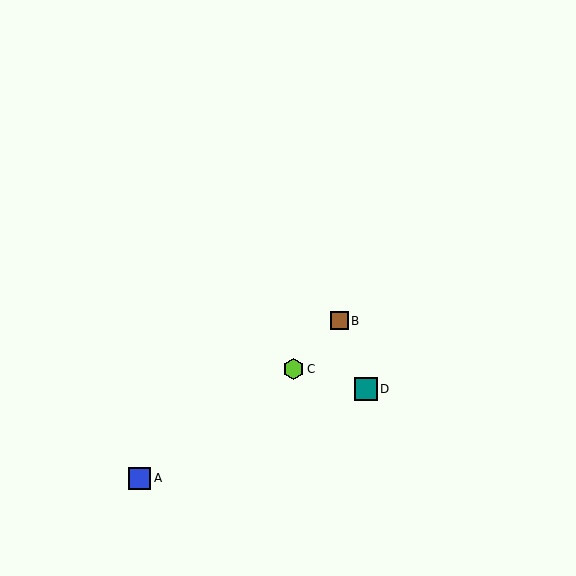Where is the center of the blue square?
The center of the blue square is at (140, 478).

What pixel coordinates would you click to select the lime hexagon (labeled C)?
Click at (293, 369) to select the lime hexagon C.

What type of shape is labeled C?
Shape C is a lime hexagon.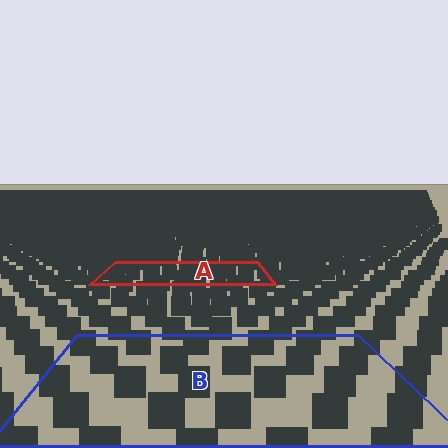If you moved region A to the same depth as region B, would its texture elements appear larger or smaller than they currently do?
They would appear larger. At a closer depth, the same texture elements are projected at a bigger on-screen size.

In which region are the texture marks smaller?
The texture marks are smaller in region A, because it is farther away.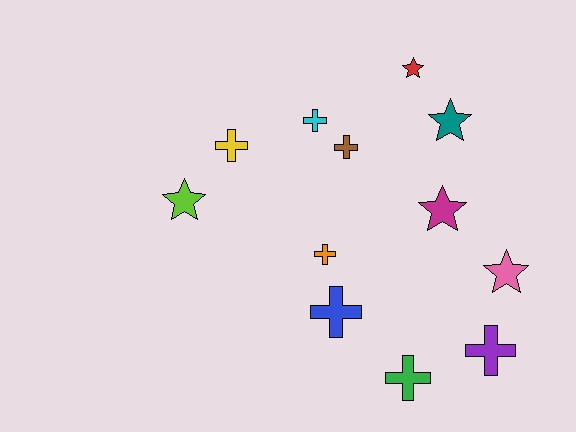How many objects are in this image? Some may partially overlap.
There are 12 objects.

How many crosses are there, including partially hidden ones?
There are 7 crosses.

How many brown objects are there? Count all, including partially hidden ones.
There is 1 brown object.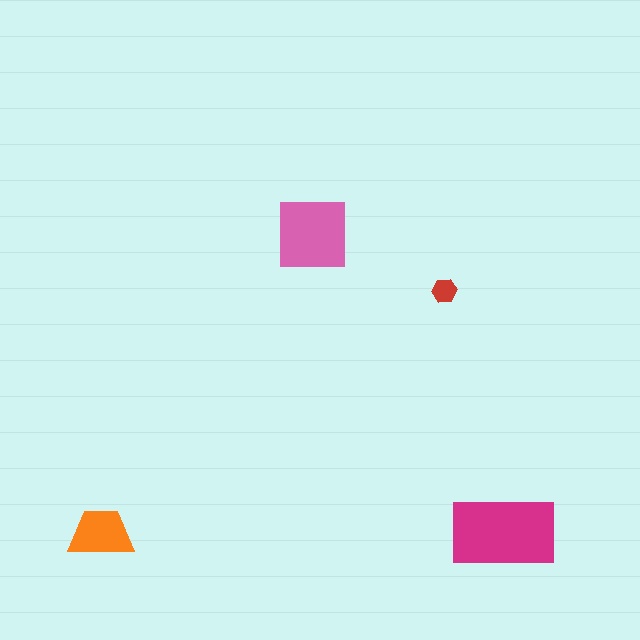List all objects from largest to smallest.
The magenta rectangle, the pink square, the orange trapezoid, the red hexagon.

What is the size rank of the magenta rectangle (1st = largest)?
1st.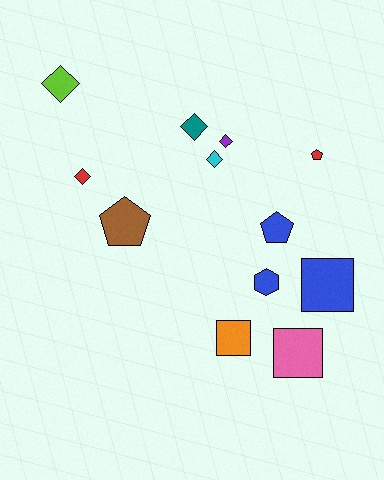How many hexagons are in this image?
There is 1 hexagon.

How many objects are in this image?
There are 12 objects.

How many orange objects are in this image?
There is 1 orange object.